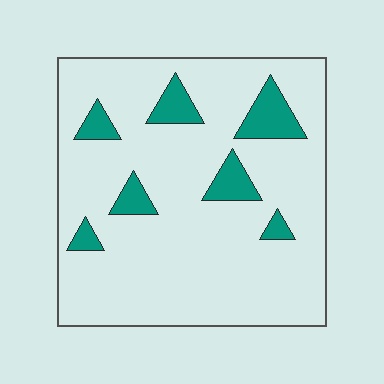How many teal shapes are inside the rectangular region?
7.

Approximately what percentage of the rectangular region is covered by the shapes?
Approximately 15%.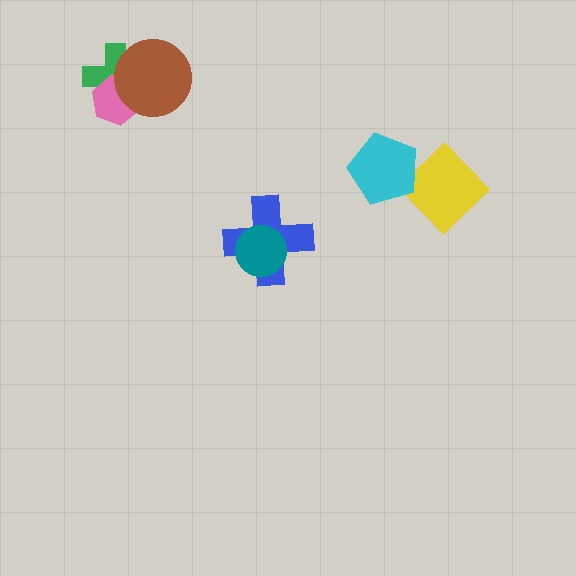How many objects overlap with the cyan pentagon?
1 object overlaps with the cyan pentagon.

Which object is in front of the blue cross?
The teal circle is in front of the blue cross.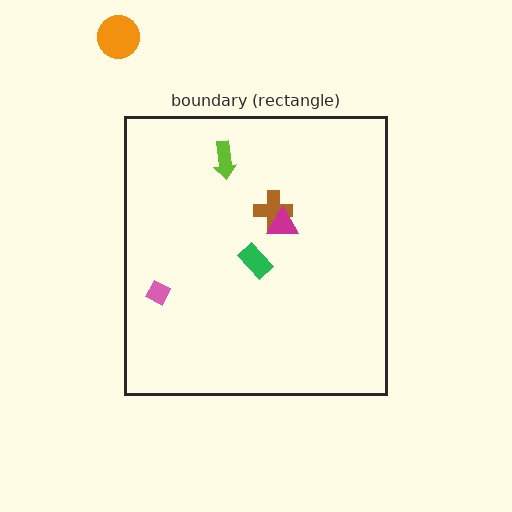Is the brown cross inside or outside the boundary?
Inside.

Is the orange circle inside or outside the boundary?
Outside.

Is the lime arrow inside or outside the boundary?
Inside.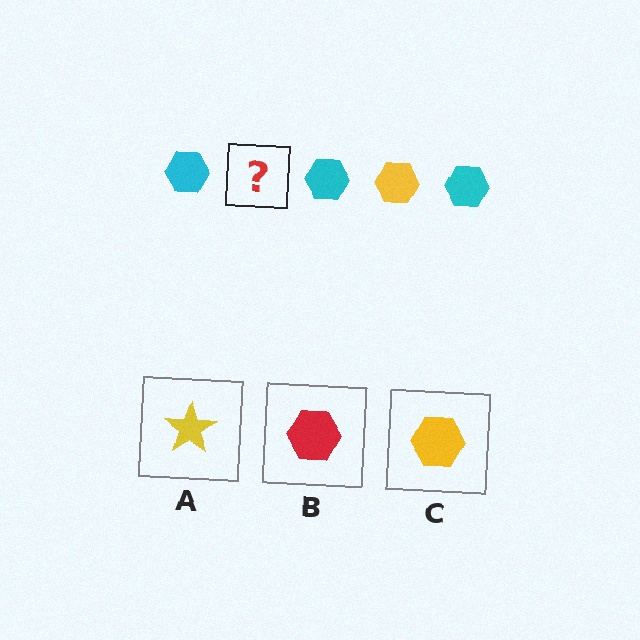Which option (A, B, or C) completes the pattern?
C.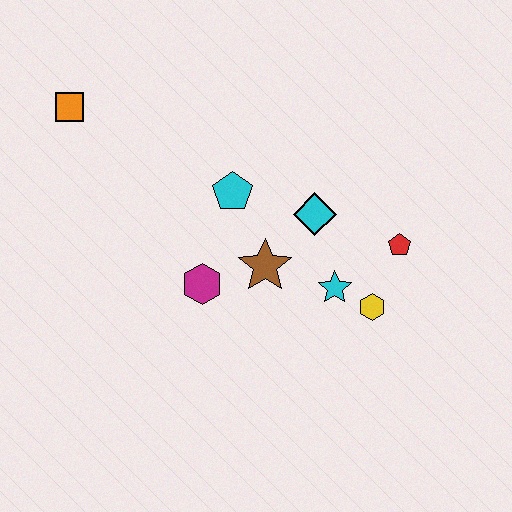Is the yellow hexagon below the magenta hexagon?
Yes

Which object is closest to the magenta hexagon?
The brown star is closest to the magenta hexagon.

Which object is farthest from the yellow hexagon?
The orange square is farthest from the yellow hexagon.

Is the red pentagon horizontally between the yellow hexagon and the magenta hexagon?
No